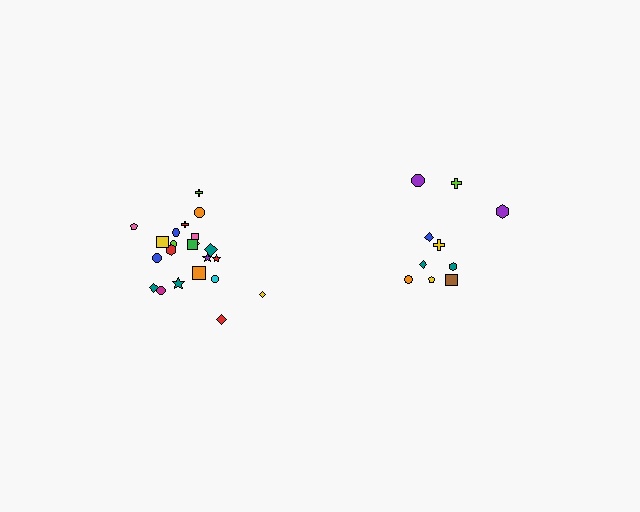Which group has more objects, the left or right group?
The left group.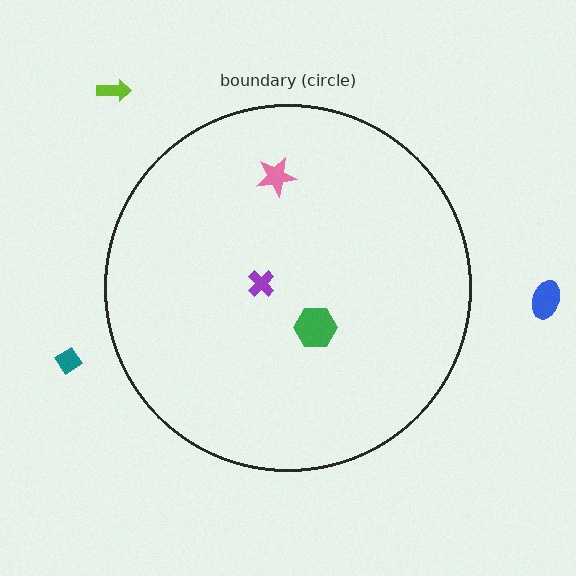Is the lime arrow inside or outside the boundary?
Outside.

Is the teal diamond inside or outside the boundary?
Outside.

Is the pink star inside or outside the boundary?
Inside.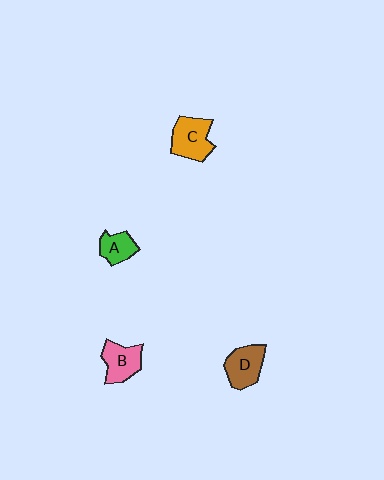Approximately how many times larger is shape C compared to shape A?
Approximately 1.6 times.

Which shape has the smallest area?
Shape A (green).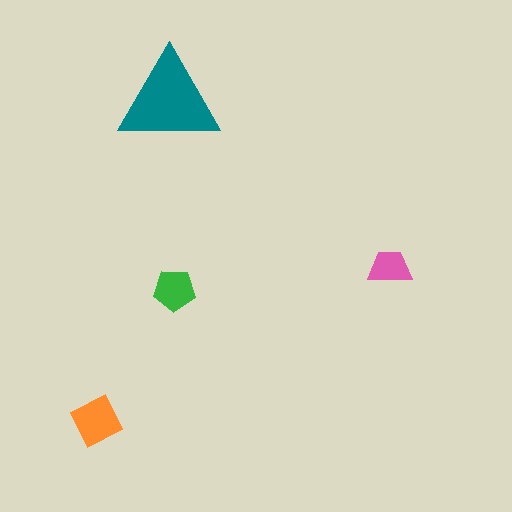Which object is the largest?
The teal triangle.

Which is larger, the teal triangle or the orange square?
The teal triangle.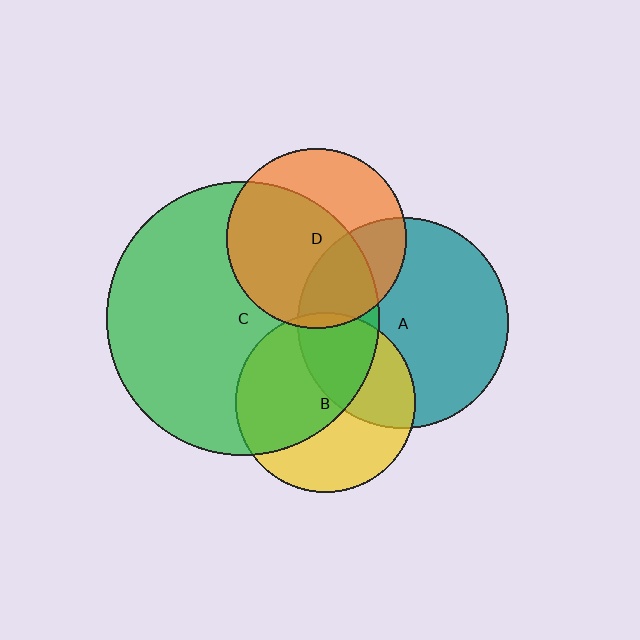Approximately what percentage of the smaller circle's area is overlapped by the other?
Approximately 30%.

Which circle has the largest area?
Circle C (green).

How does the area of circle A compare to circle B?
Approximately 1.4 times.